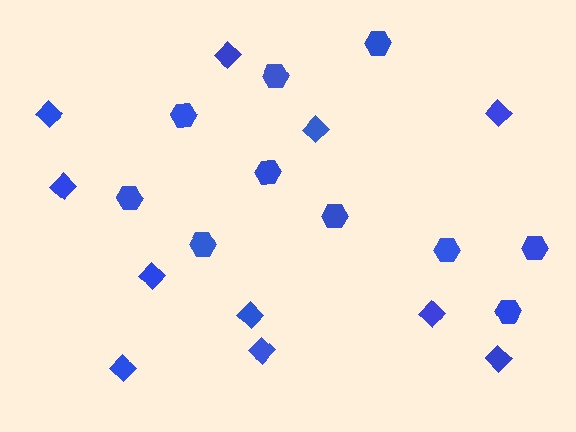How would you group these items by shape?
There are 2 groups: one group of hexagons (10) and one group of diamonds (11).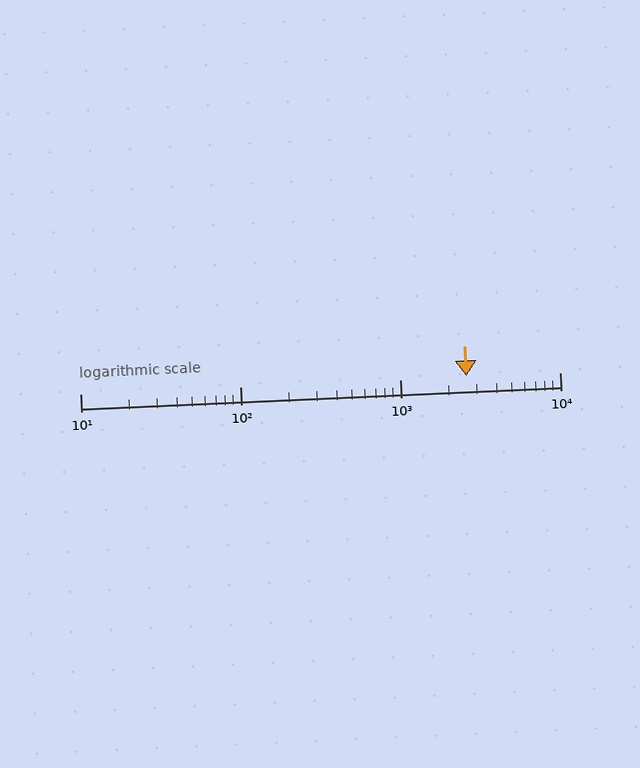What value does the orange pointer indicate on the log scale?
The pointer indicates approximately 2600.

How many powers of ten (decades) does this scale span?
The scale spans 3 decades, from 10 to 10000.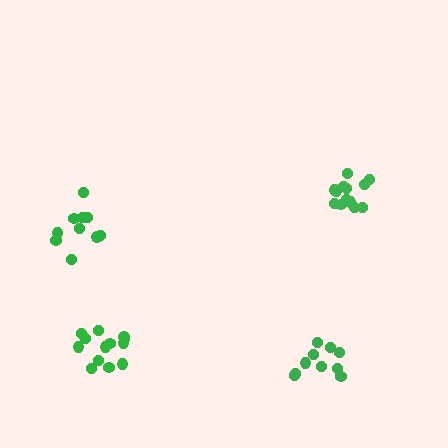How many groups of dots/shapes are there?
There are 4 groups.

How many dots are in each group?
Group 1: 10 dots, Group 2: 13 dots, Group 3: 10 dots, Group 4: 13 dots (46 total).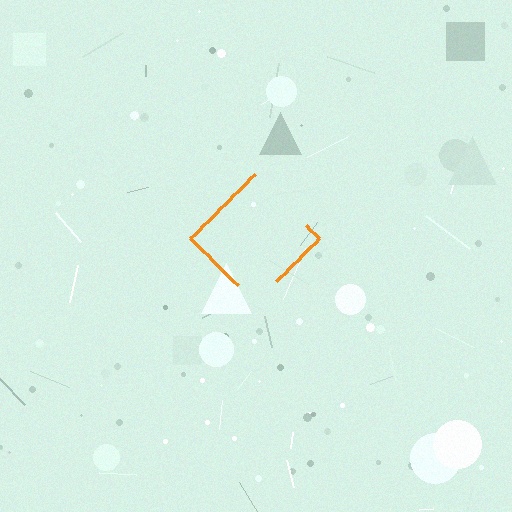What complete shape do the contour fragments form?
The contour fragments form a diamond.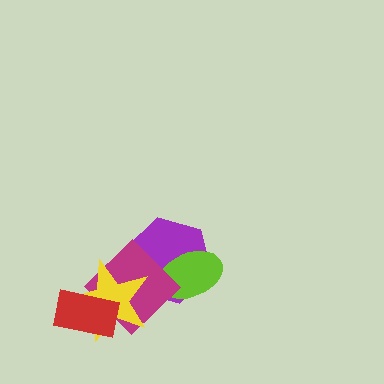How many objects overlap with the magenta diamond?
4 objects overlap with the magenta diamond.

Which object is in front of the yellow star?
The red rectangle is in front of the yellow star.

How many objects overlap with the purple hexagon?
3 objects overlap with the purple hexagon.